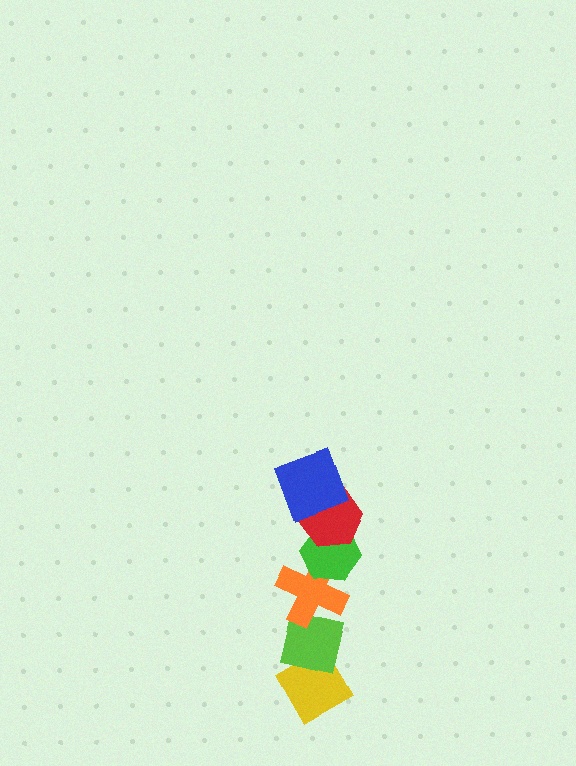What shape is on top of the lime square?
The orange cross is on top of the lime square.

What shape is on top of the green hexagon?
The red hexagon is on top of the green hexagon.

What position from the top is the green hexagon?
The green hexagon is 3rd from the top.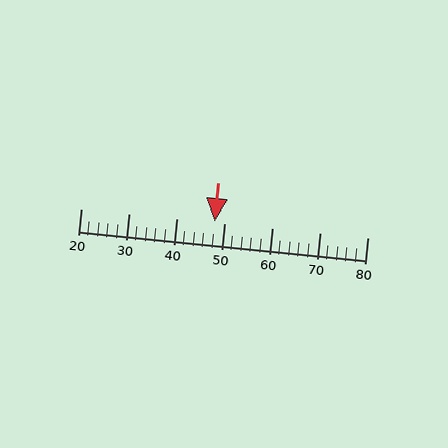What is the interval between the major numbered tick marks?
The major tick marks are spaced 10 units apart.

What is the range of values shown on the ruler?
The ruler shows values from 20 to 80.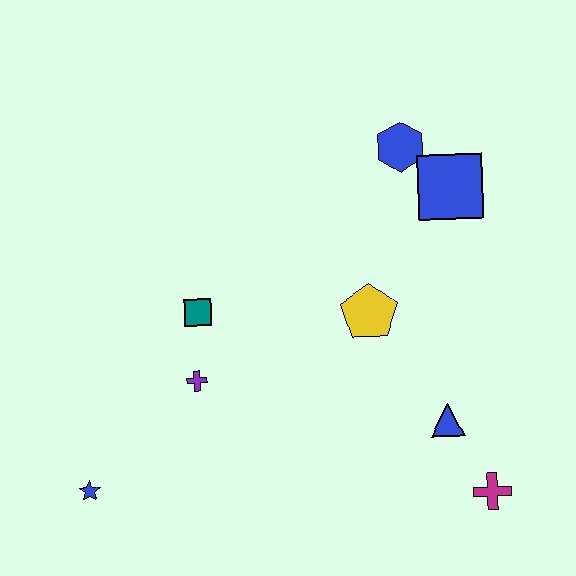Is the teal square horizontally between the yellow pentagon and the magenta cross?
No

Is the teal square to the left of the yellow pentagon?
Yes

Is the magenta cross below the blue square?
Yes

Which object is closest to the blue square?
The blue hexagon is closest to the blue square.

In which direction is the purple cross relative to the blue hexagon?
The purple cross is below the blue hexagon.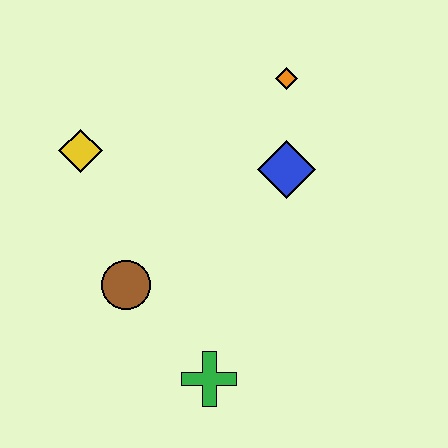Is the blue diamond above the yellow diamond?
No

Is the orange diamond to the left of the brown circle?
No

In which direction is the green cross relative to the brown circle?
The green cross is below the brown circle.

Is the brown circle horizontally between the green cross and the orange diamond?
No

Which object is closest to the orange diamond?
The blue diamond is closest to the orange diamond.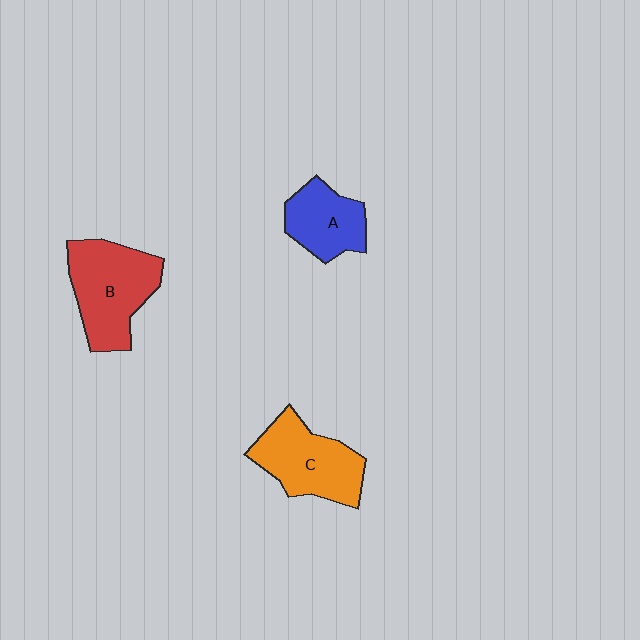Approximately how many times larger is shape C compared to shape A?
Approximately 1.4 times.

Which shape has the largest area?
Shape B (red).